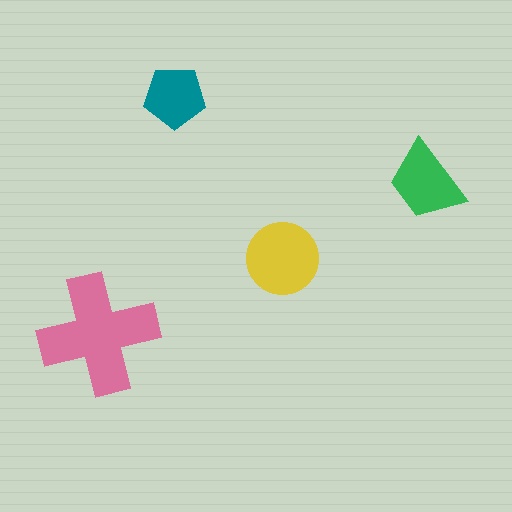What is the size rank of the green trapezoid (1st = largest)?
3rd.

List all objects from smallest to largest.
The teal pentagon, the green trapezoid, the yellow circle, the pink cross.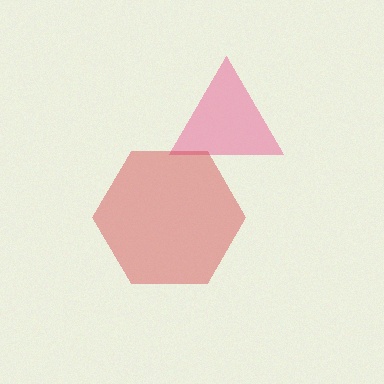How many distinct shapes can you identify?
There are 2 distinct shapes: a pink triangle, a red hexagon.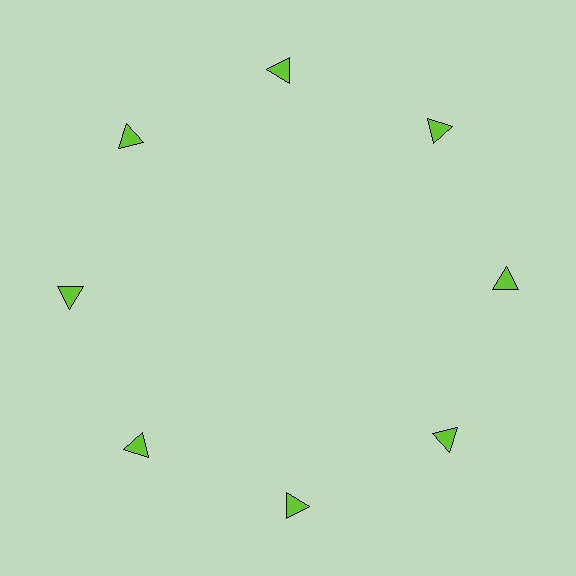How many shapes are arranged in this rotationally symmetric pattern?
There are 8 shapes, arranged in 8 groups of 1.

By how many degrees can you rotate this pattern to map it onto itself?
The pattern maps onto itself every 45 degrees of rotation.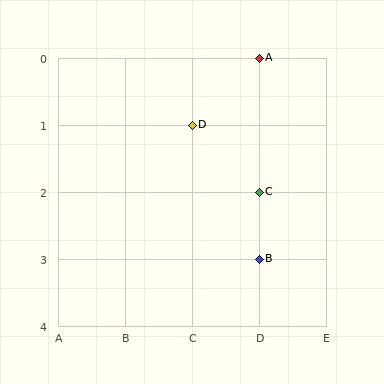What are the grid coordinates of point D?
Point D is at grid coordinates (C, 1).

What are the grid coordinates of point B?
Point B is at grid coordinates (D, 3).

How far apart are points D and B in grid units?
Points D and B are 1 column and 2 rows apart (about 2.2 grid units diagonally).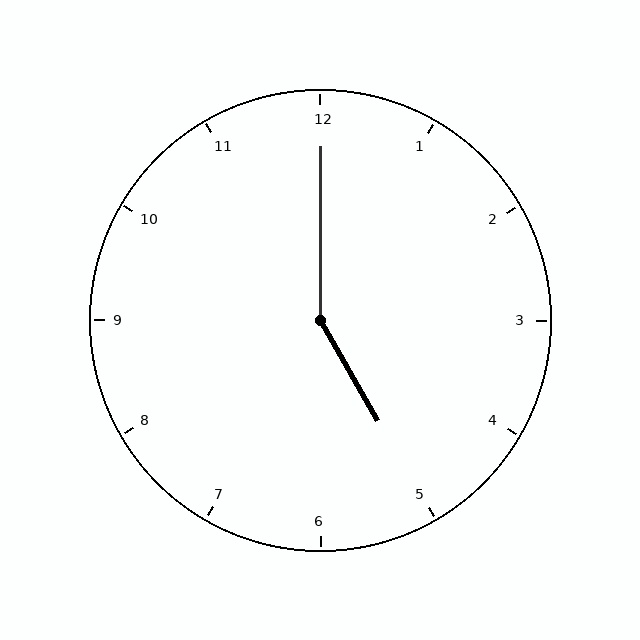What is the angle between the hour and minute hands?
Approximately 150 degrees.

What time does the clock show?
5:00.